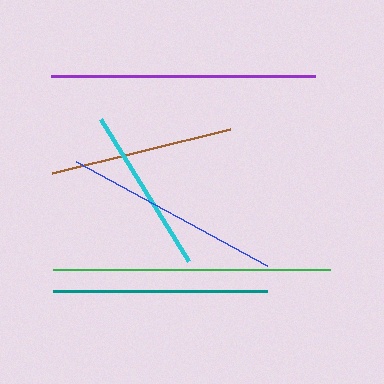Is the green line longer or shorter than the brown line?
The green line is longer than the brown line.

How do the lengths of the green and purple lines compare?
The green and purple lines are approximately the same length.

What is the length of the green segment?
The green segment is approximately 278 pixels long.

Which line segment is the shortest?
The cyan line is the shortest at approximately 166 pixels.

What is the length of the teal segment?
The teal segment is approximately 214 pixels long.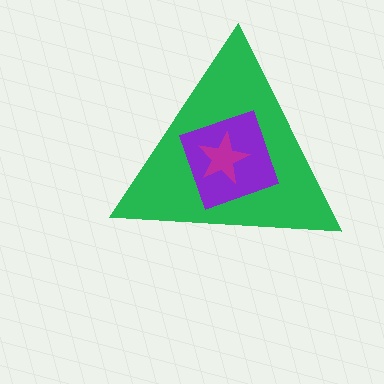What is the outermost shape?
The green triangle.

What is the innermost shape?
The magenta star.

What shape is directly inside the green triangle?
The purple diamond.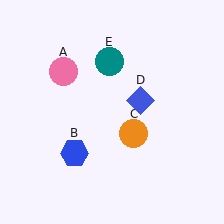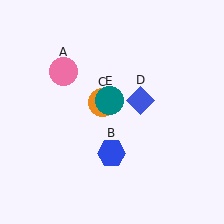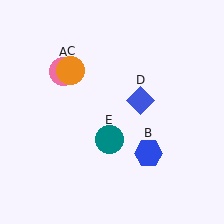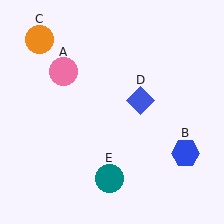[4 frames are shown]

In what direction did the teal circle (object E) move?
The teal circle (object E) moved down.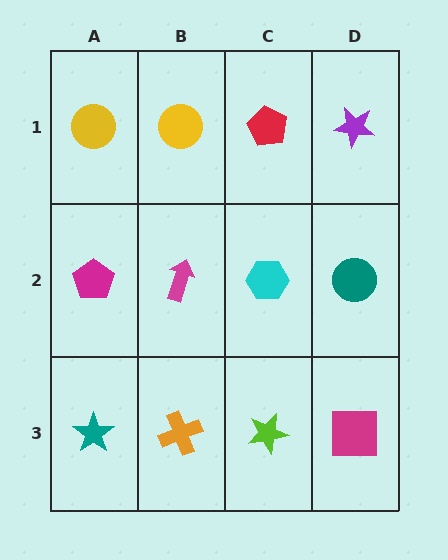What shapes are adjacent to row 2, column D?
A purple star (row 1, column D), a magenta square (row 3, column D), a cyan hexagon (row 2, column C).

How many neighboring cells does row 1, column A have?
2.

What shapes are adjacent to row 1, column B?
A magenta arrow (row 2, column B), a yellow circle (row 1, column A), a red pentagon (row 1, column C).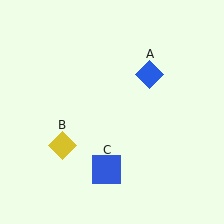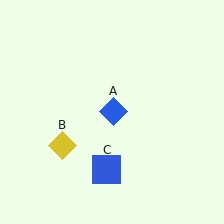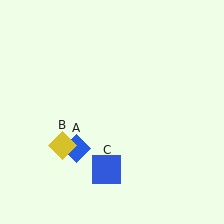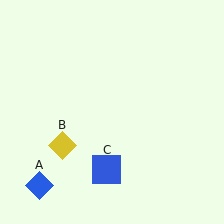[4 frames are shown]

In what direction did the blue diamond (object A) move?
The blue diamond (object A) moved down and to the left.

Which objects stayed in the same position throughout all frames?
Yellow diamond (object B) and blue square (object C) remained stationary.